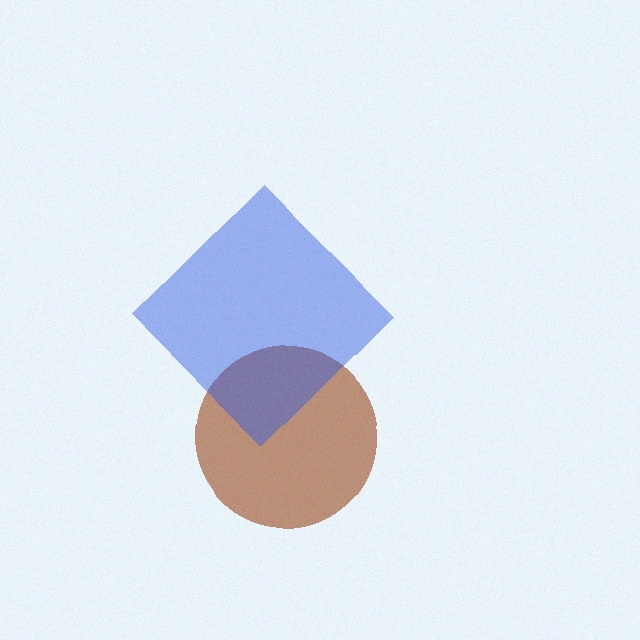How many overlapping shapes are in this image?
There are 2 overlapping shapes in the image.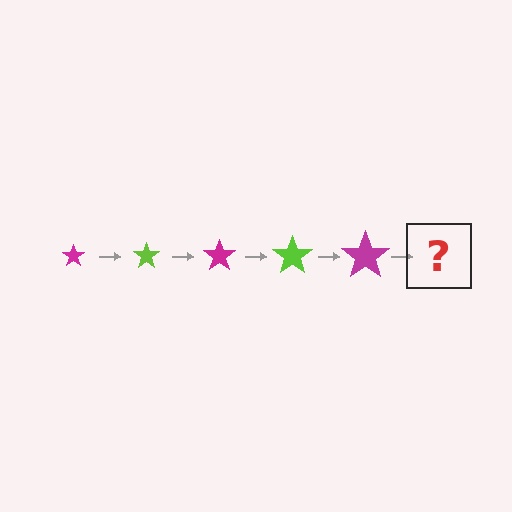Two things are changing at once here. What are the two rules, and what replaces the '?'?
The two rules are that the star grows larger each step and the color cycles through magenta and lime. The '?' should be a lime star, larger than the previous one.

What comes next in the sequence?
The next element should be a lime star, larger than the previous one.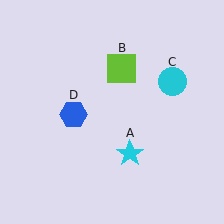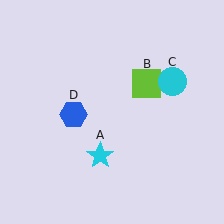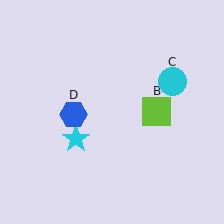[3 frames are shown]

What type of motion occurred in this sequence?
The cyan star (object A), lime square (object B) rotated clockwise around the center of the scene.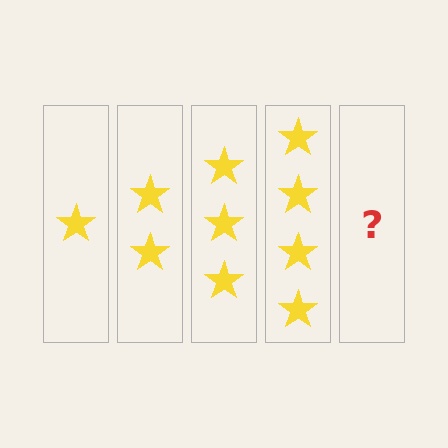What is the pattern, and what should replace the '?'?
The pattern is that each step adds one more star. The '?' should be 5 stars.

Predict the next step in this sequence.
The next step is 5 stars.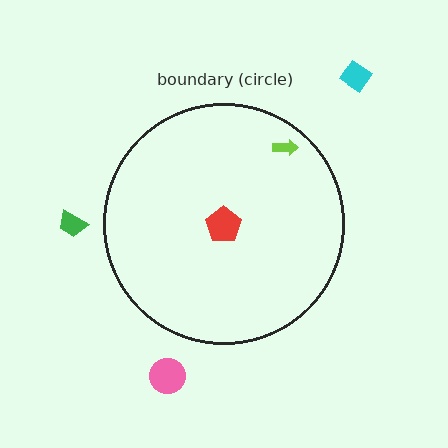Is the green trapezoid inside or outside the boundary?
Outside.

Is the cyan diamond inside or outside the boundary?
Outside.